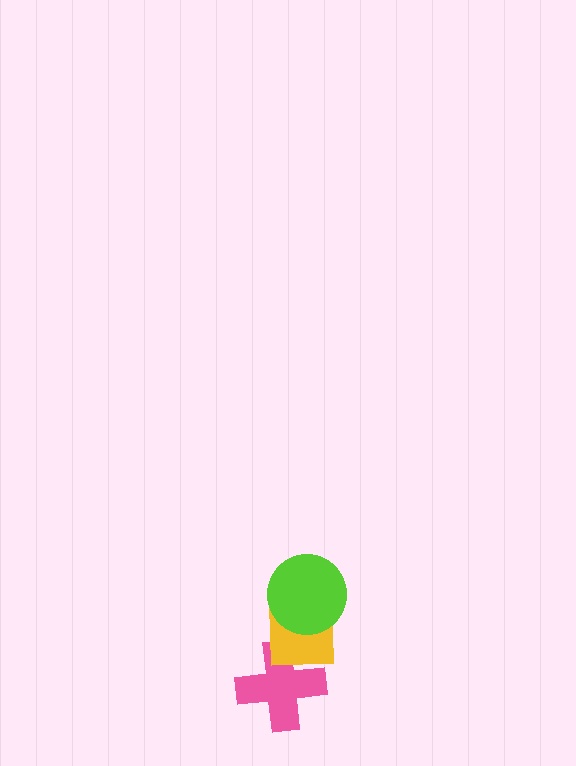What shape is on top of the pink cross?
The yellow square is on top of the pink cross.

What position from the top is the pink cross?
The pink cross is 3rd from the top.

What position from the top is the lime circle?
The lime circle is 1st from the top.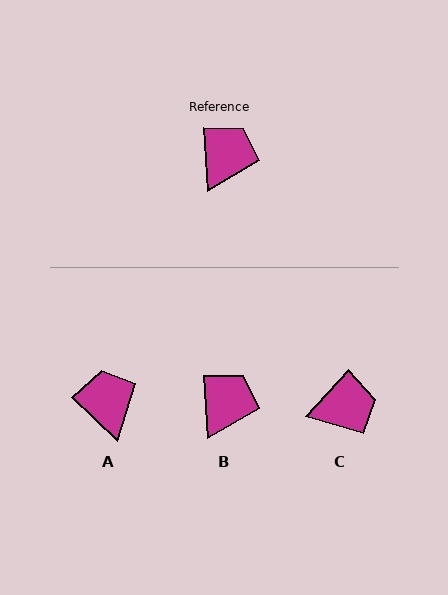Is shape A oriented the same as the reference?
No, it is off by about 43 degrees.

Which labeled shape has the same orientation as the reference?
B.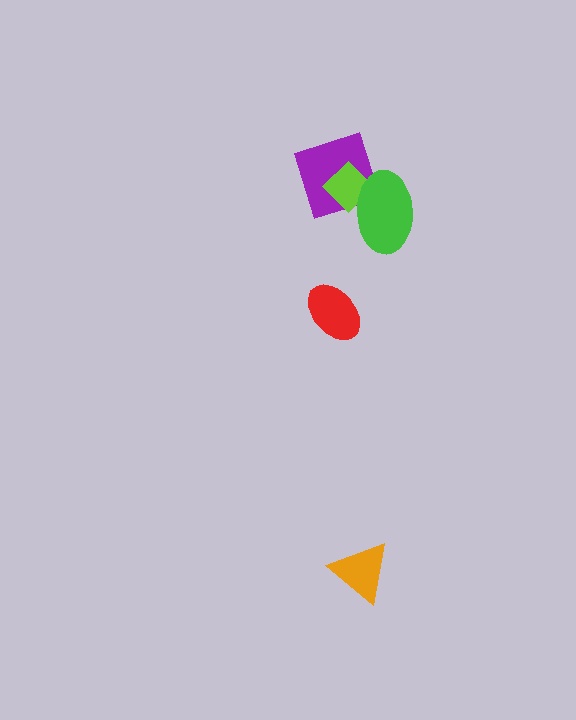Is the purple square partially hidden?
Yes, it is partially covered by another shape.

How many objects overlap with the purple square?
2 objects overlap with the purple square.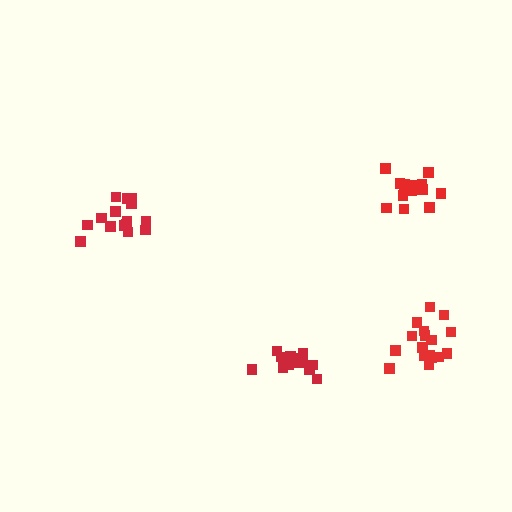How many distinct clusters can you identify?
There are 4 distinct clusters.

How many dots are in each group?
Group 1: 13 dots, Group 2: 15 dots, Group 3: 15 dots, Group 4: 18 dots (61 total).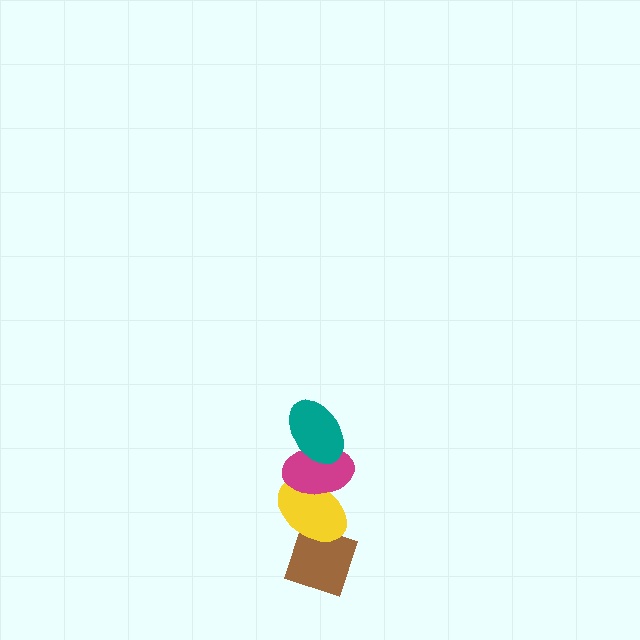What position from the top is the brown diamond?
The brown diamond is 4th from the top.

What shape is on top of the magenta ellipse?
The teal ellipse is on top of the magenta ellipse.